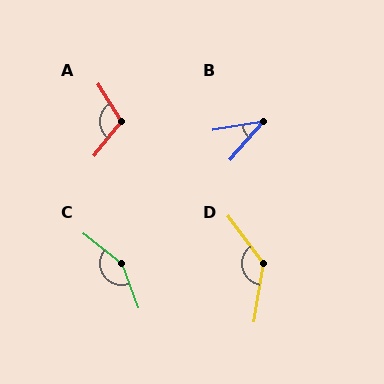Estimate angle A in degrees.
Approximately 109 degrees.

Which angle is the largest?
C, at approximately 148 degrees.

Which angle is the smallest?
B, at approximately 40 degrees.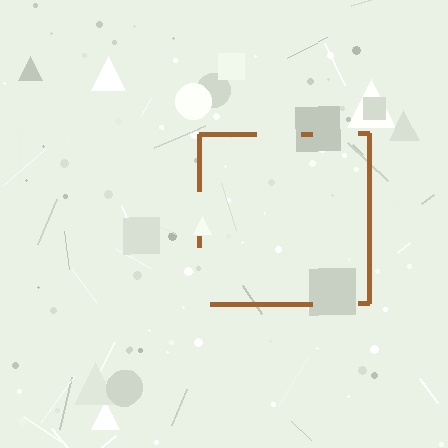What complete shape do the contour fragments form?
The contour fragments form a square.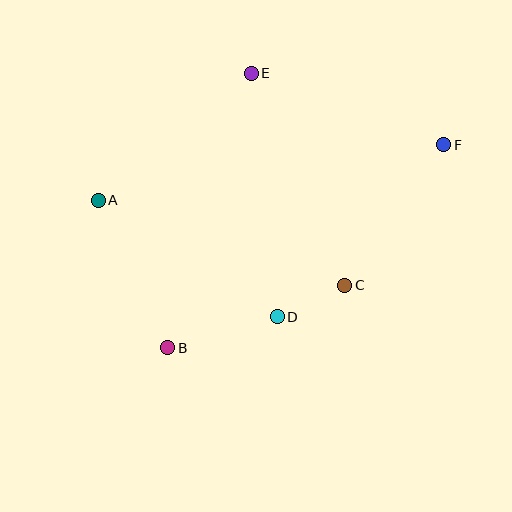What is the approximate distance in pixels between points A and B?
The distance between A and B is approximately 163 pixels.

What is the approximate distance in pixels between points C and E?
The distance between C and E is approximately 232 pixels.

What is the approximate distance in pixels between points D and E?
The distance between D and E is approximately 245 pixels.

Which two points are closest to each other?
Points C and D are closest to each other.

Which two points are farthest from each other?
Points A and F are farthest from each other.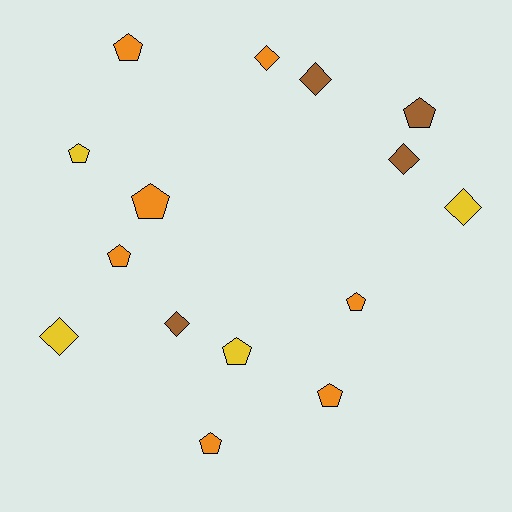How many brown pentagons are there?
There is 1 brown pentagon.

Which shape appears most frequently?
Pentagon, with 9 objects.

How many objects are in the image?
There are 15 objects.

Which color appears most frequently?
Orange, with 7 objects.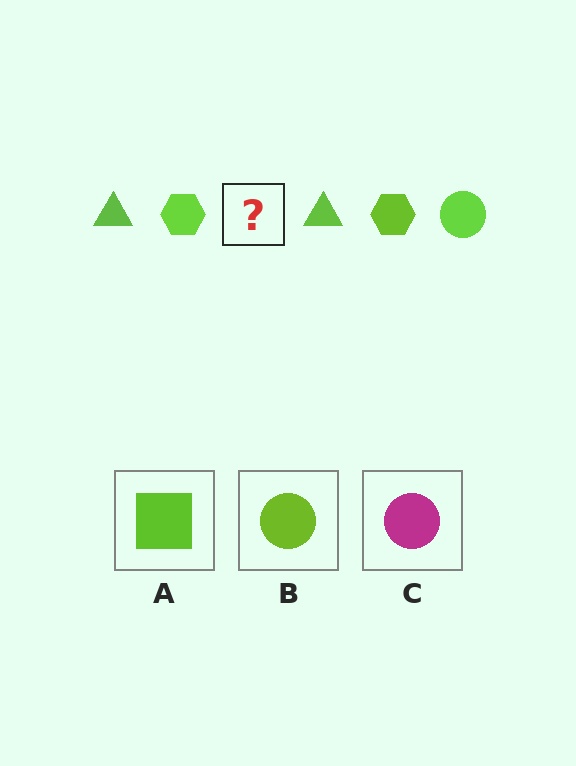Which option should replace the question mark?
Option B.